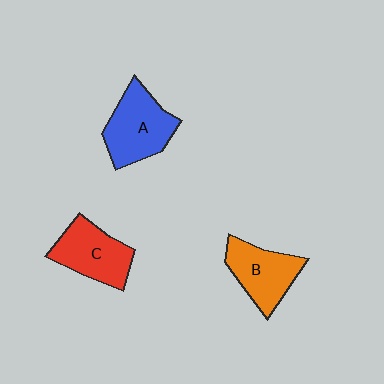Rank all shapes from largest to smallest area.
From largest to smallest: A (blue), C (red), B (orange).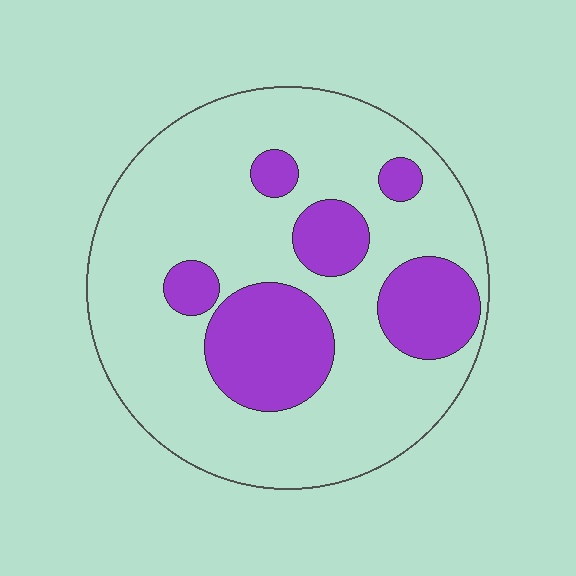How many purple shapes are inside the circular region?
6.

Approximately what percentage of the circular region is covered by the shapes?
Approximately 25%.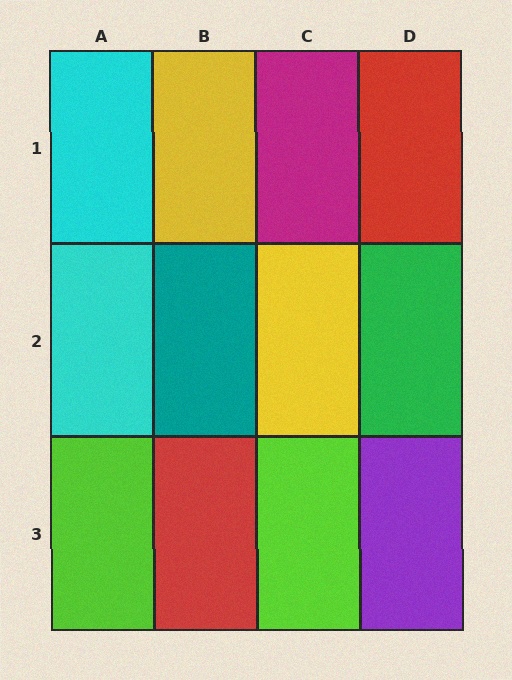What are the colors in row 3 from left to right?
Lime, red, lime, purple.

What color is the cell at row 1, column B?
Yellow.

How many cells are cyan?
2 cells are cyan.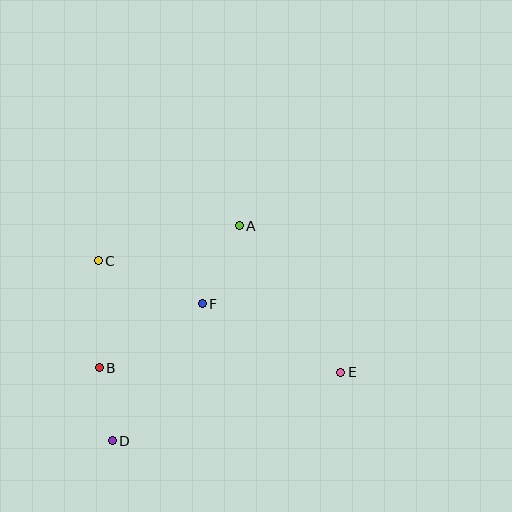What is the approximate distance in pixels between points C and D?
The distance between C and D is approximately 181 pixels.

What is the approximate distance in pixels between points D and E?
The distance between D and E is approximately 238 pixels.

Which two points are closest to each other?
Points B and D are closest to each other.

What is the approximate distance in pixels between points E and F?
The distance between E and F is approximately 154 pixels.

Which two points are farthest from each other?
Points C and E are farthest from each other.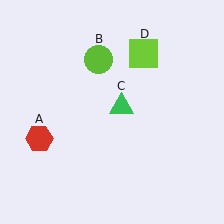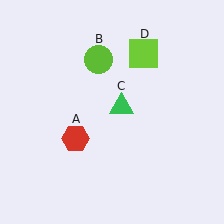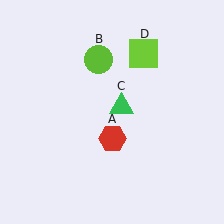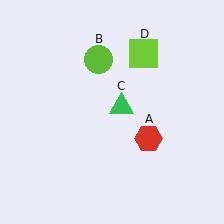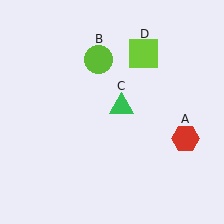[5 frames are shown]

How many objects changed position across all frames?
1 object changed position: red hexagon (object A).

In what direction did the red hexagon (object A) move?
The red hexagon (object A) moved right.